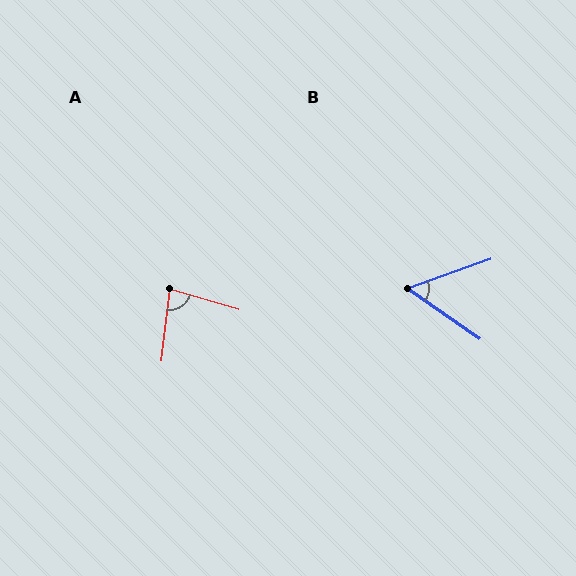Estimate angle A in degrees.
Approximately 80 degrees.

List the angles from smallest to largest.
B (54°), A (80°).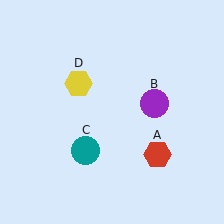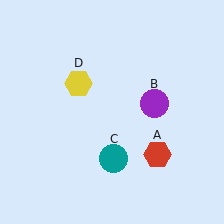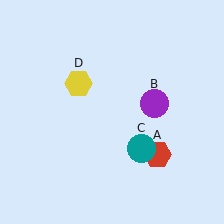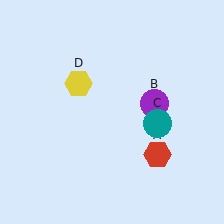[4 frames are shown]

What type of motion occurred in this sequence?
The teal circle (object C) rotated counterclockwise around the center of the scene.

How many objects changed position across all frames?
1 object changed position: teal circle (object C).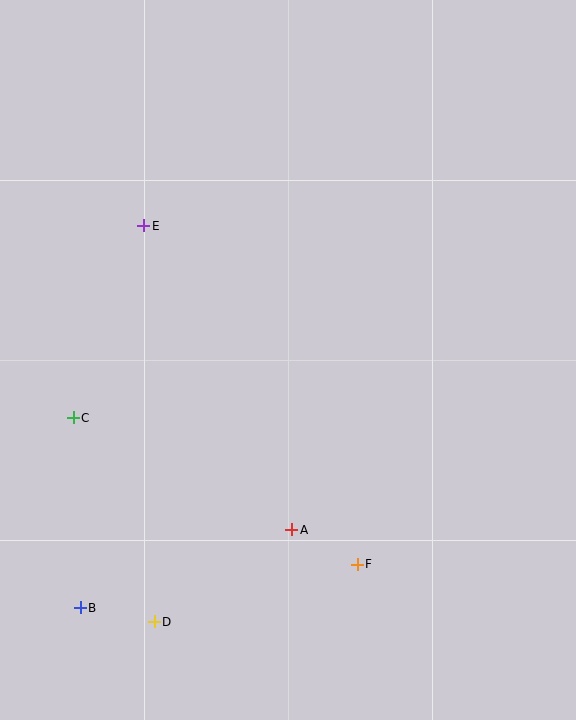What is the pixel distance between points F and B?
The distance between F and B is 281 pixels.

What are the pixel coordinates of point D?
Point D is at (154, 622).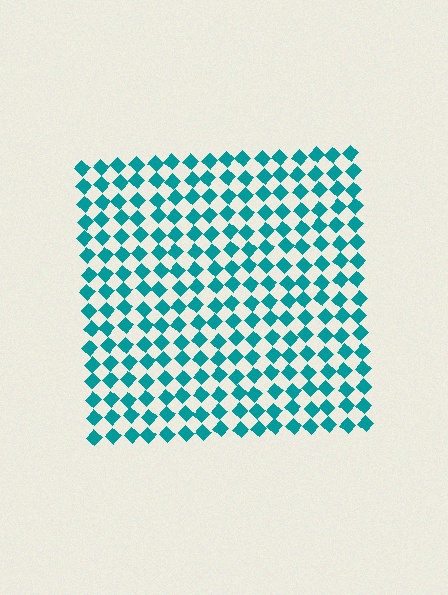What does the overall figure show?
The overall figure shows a square.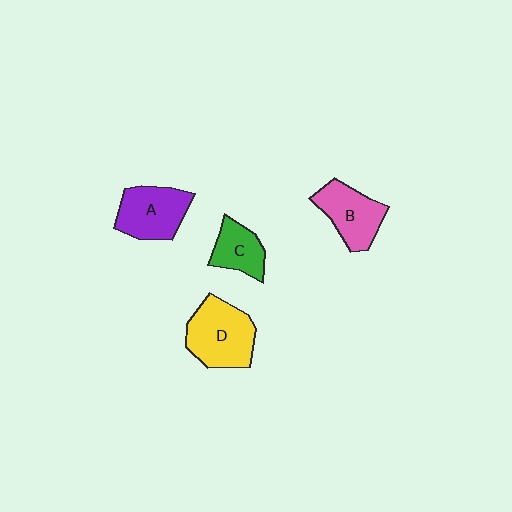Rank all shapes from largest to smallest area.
From largest to smallest: D (yellow), A (purple), B (pink), C (green).